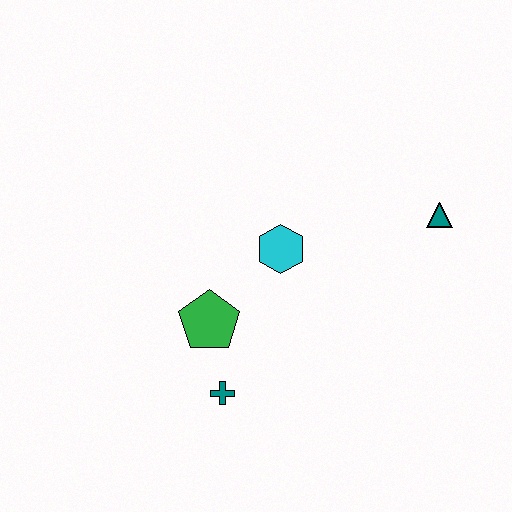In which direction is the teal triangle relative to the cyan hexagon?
The teal triangle is to the right of the cyan hexagon.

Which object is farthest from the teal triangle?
The teal cross is farthest from the teal triangle.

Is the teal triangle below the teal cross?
No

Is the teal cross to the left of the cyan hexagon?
Yes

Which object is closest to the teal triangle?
The cyan hexagon is closest to the teal triangle.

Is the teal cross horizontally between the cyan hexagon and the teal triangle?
No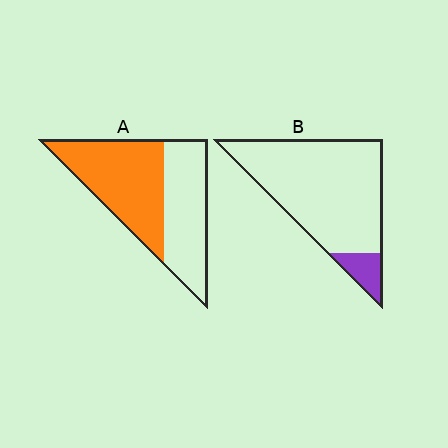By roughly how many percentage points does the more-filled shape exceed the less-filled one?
By roughly 45 percentage points (A over B).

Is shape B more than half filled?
No.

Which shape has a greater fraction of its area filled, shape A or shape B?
Shape A.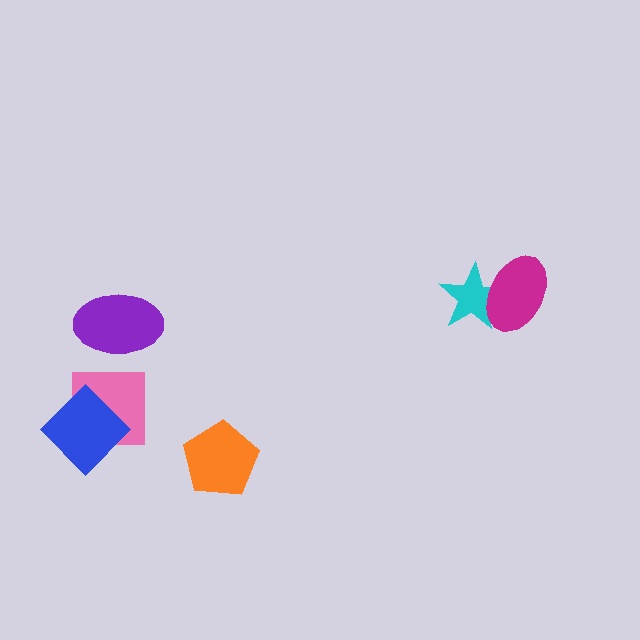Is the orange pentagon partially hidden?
No, no other shape covers it.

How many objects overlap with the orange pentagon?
0 objects overlap with the orange pentagon.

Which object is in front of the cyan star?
The magenta ellipse is in front of the cyan star.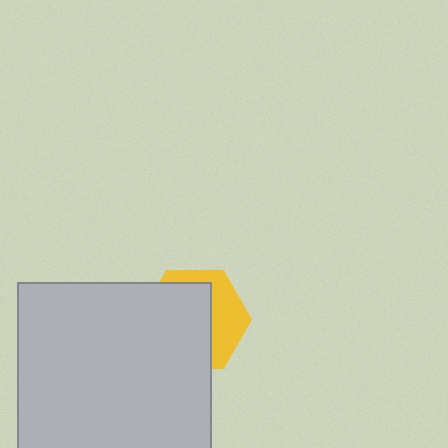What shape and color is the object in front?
The object in front is a light gray rectangle.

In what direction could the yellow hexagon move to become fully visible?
The yellow hexagon could move toward the upper-right. That would shift it out from behind the light gray rectangle entirely.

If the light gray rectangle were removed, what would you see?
You would see the complete yellow hexagon.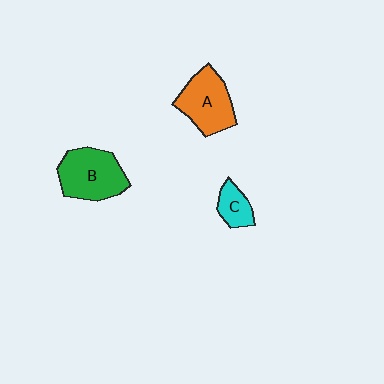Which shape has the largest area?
Shape B (green).